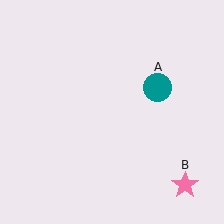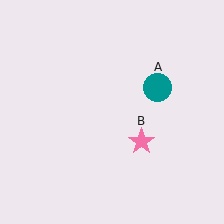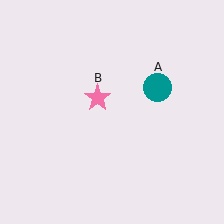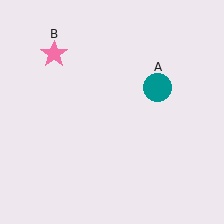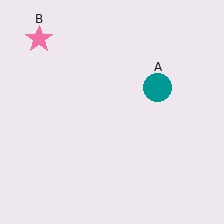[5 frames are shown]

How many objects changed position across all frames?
1 object changed position: pink star (object B).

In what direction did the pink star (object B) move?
The pink star (object B) moved up and to the left.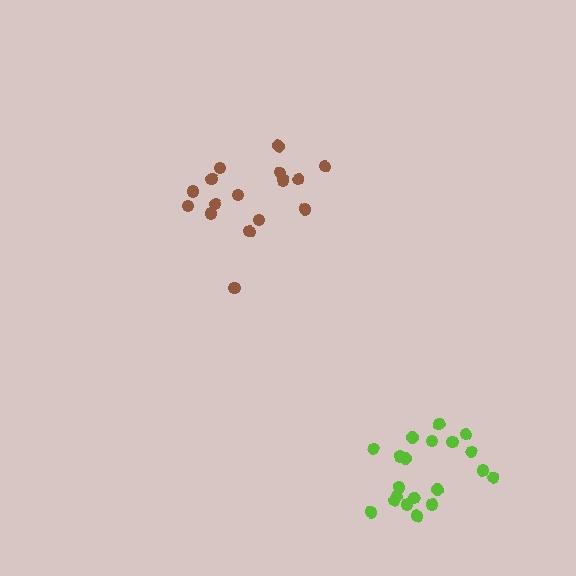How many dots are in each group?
Group 1: 20 dots, Group 2: 16 dots (36 total).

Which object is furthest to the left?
The brown cluster is leftmost.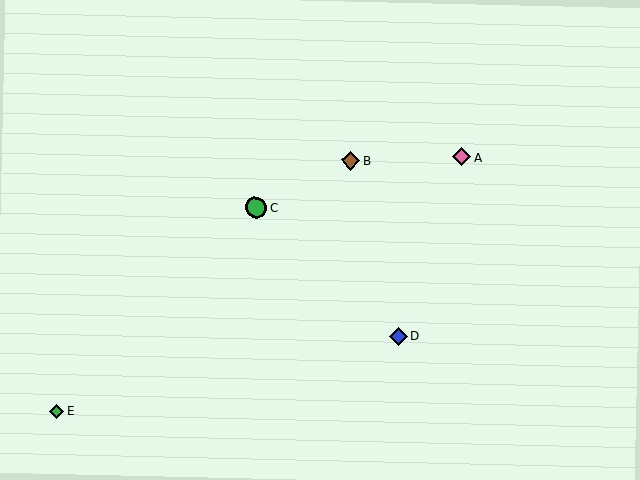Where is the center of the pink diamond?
The center of the pink diamond is at (462, 157).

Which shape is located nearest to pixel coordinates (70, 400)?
The green diamond (labeled E) at (57, 411) is nearest to that location.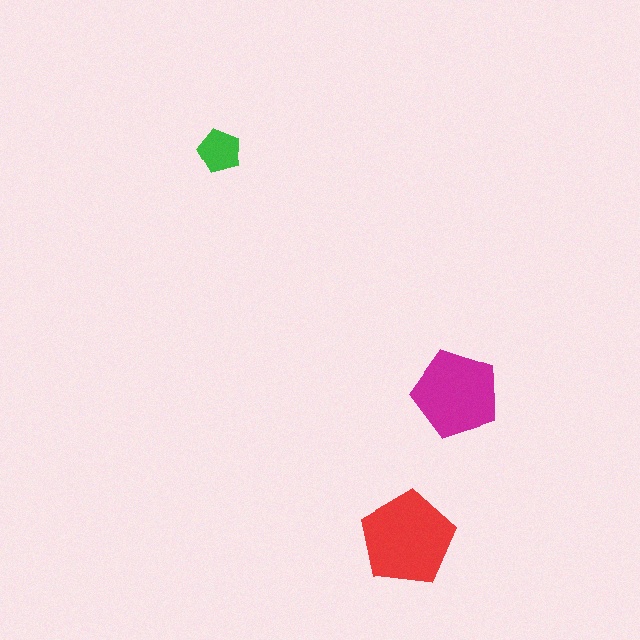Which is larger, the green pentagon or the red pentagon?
The red one.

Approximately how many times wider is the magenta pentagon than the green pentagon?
About 2 times wider.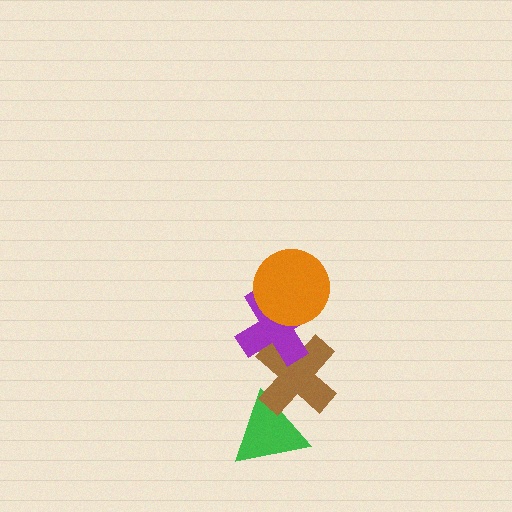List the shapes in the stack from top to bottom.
From top to bottom: the orange circle, the purple cross, the brown cross, the green triangle.